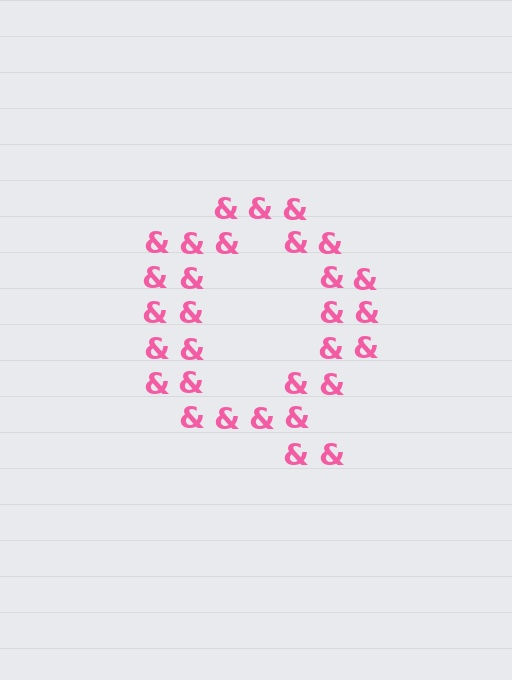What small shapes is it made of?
It is made of small ampersands.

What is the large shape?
The large shape is the letter Q.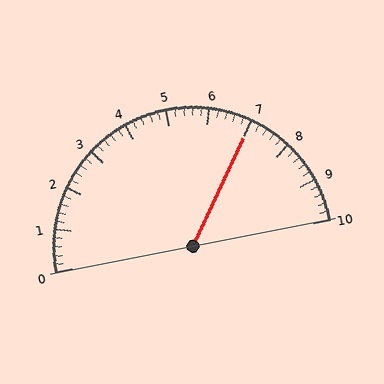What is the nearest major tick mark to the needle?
The nearest major tick mark is 7.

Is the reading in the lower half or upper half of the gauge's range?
The reading is in the upper half of the range (0 to 10).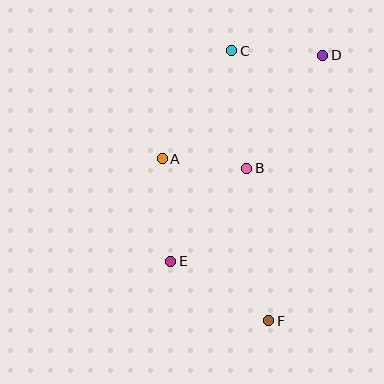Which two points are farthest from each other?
Points C and F are farthest from each other.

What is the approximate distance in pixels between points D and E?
The distance between D and E is approximately 256 pixels.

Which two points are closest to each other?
Points A and B are closest to each other.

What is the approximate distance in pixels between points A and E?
The distance between A and E is approximately 103 pixels.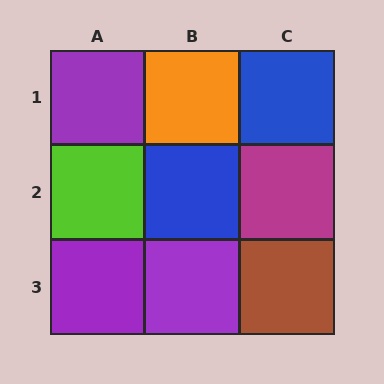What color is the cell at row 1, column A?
Purple.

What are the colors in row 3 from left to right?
Purple, purple, brown.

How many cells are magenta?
1 cell is magenta.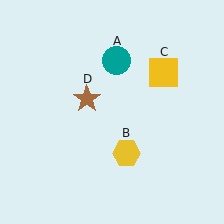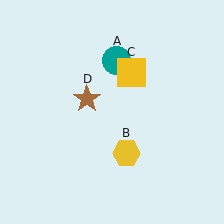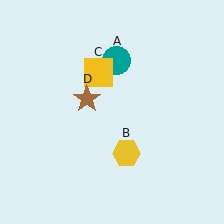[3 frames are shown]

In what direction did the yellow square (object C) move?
The yellow square (object C) moved left.